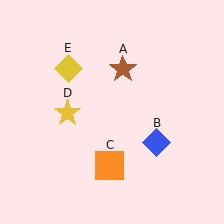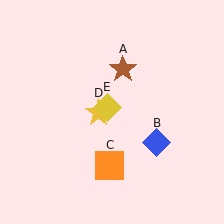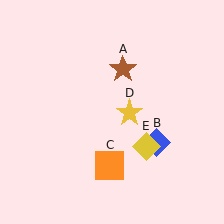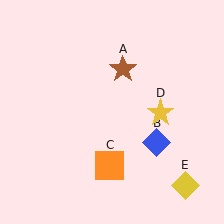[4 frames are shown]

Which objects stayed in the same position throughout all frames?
Brown star (object A) and blue diamond (object B) and orange square (object C) remained stationary.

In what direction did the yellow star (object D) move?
The yellow star (object D) moved right.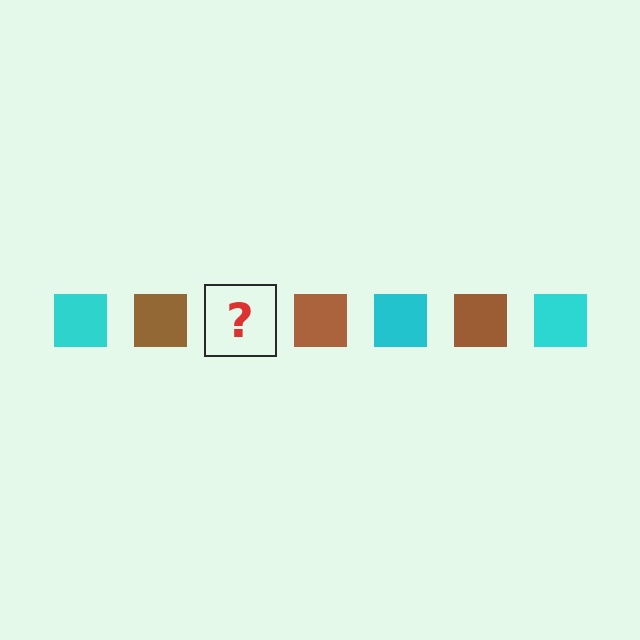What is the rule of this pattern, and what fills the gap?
The rule is that the pattern cycles through cyan, brown squares. The gap should be filled with a cyan square.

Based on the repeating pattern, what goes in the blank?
The blank should be a cyan square.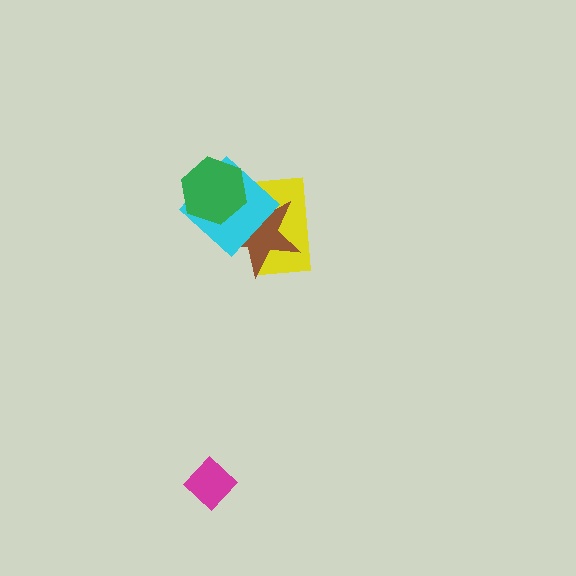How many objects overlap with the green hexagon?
2 objects overlap with the green hexagon.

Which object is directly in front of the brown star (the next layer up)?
The cyan diamond is directly in front of the brown star.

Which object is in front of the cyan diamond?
The green hexagon is in front of the cyan diamond.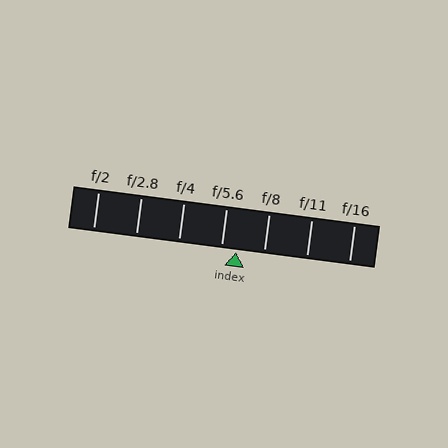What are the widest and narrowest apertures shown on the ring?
The widest aperture shown is f/2 and the narrowest is f/16.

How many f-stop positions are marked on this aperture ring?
There are 7 f-stop positions marked.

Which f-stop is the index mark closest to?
The index mark is closest to f/5.6.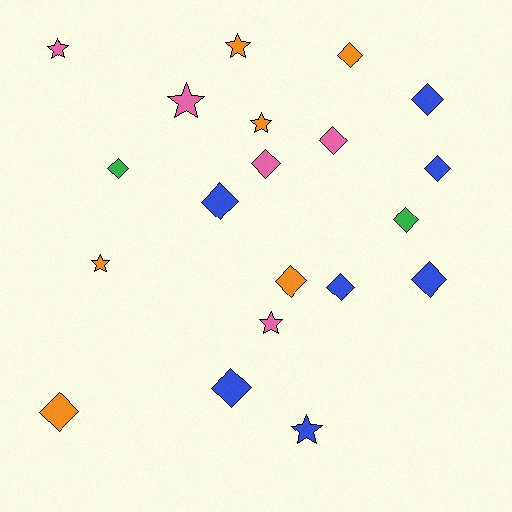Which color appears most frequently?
Blue, with 7 objects.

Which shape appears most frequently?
Diamond, with 13 objects.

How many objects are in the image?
There are 20 objects.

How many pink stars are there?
There are 3 pink stars.